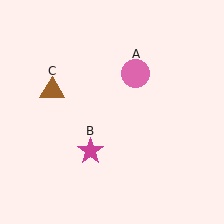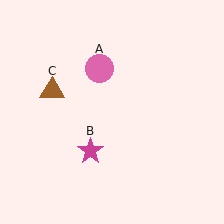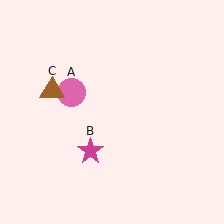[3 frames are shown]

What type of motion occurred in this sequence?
The pink circle (object A) rotated counterclockwise around the center of the scene.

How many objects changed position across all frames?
1 object changed position: pink circle (object A).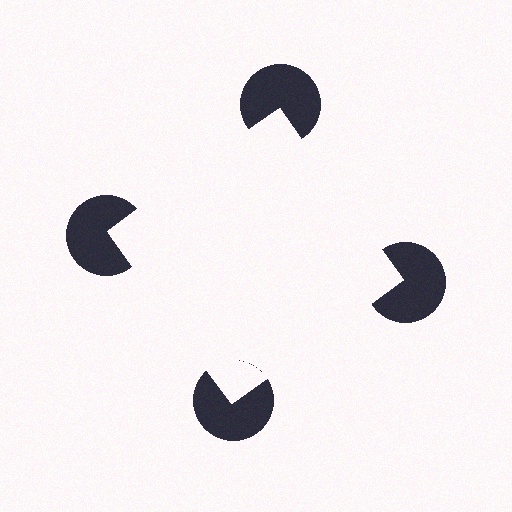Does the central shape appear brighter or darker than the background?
It typically appears slightly brighter than the background, even though no actual brightness change is drawn.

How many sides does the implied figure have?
4 sides.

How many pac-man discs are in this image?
There are 4 — one at each vertex of the illusory square.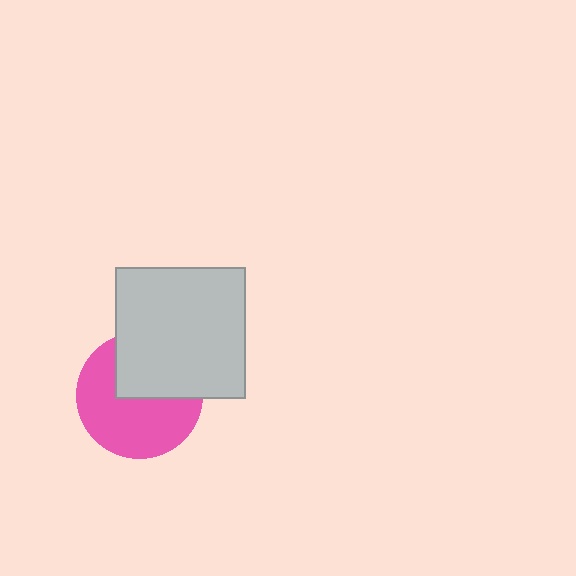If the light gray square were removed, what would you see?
You would see the complete pink circle.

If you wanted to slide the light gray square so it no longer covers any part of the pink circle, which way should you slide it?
Slide it up — that is the most direct way to separate the two shapes.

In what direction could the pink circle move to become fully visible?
The pink circle could move down. That would shift it out from behind the light gray square entirely.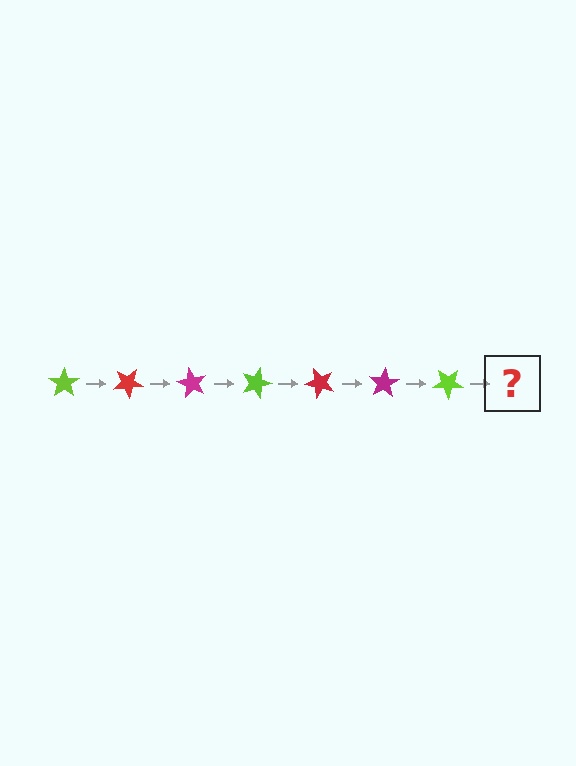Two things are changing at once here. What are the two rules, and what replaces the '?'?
The two rules are that it rotates 30 degrees each step and the color cycles through lime, red, and magenta. The '?' should be a red star, rotated 210 degrees from the start.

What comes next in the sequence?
The next element should be a red star, rotated 210 degrees from the start.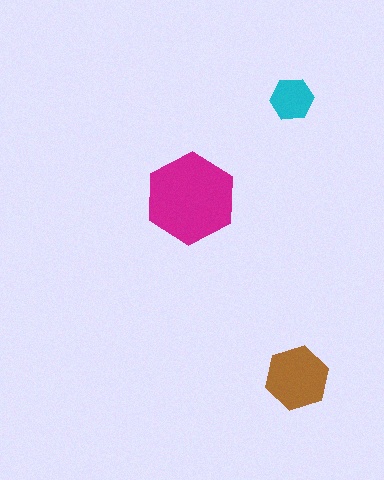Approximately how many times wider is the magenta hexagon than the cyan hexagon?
About 2 times wider.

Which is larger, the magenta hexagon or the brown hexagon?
The magenta one.